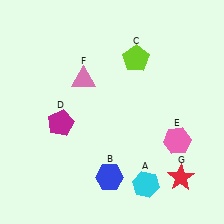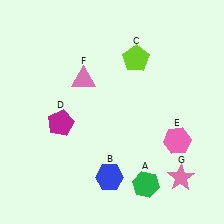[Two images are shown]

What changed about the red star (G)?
In Image 1, G is red. In Image 2, it changed to pink.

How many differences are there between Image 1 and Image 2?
There are 2 differences between the two images.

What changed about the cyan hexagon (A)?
In Image 1, A is cyan. In Image 2, it changed to green.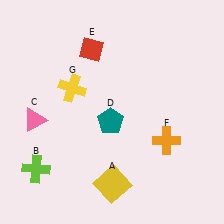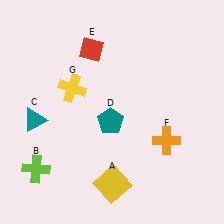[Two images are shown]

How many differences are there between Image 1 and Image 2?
There is 1 difference between the two images.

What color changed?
The triangle (C) changed from pink in Image 1 to teal in Image 2.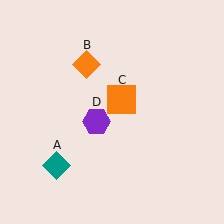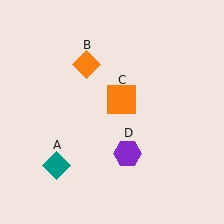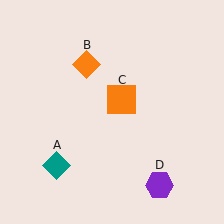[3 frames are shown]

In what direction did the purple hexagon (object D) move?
The purple hexagon (object D) moved down and to the right.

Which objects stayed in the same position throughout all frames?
Teal diamond (object A) and orange diamond (object B) and orange square (object C) remained stationary.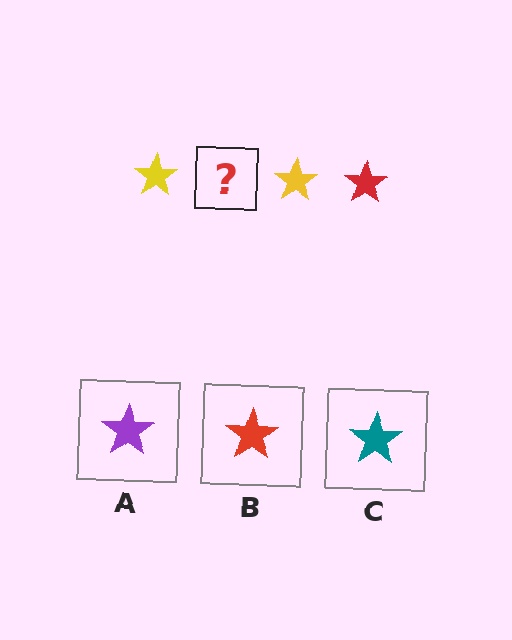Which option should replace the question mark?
Option B.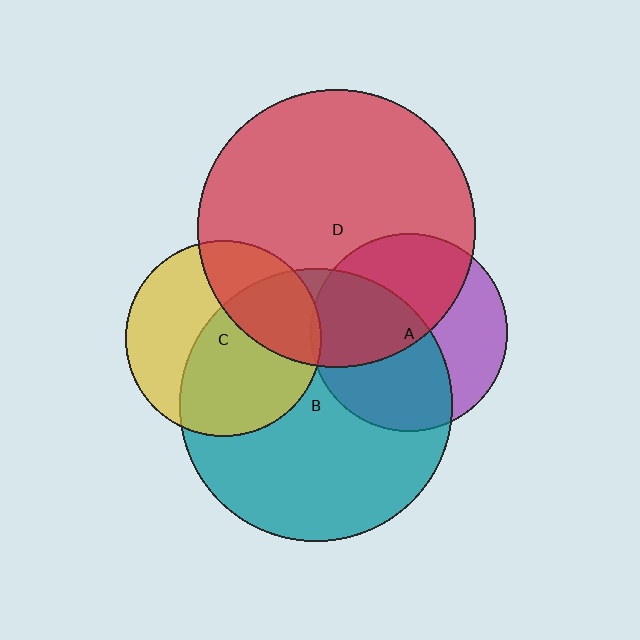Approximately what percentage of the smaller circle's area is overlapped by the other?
Approximately 55%.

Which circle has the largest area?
Circle D (red).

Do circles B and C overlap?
Yes.